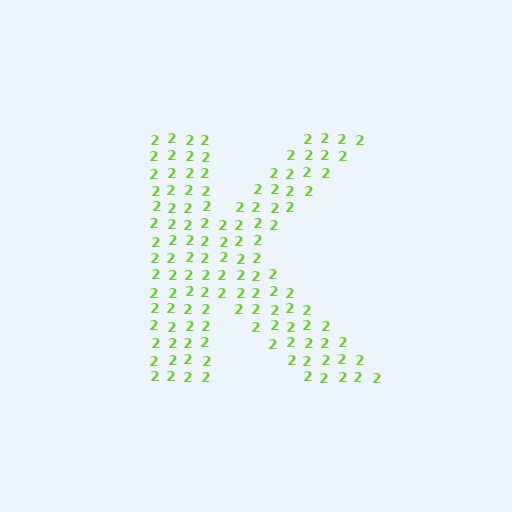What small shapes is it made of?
It is made of small digit 2's.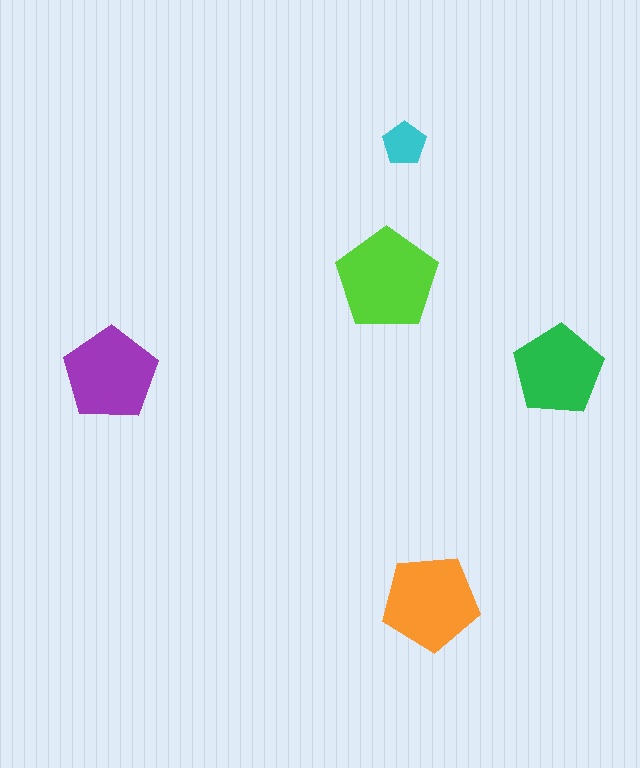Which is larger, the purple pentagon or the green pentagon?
The purple one.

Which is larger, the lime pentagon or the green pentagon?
The lime one.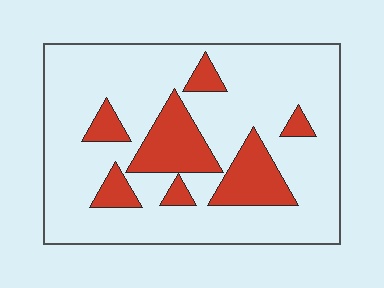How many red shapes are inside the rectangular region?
7.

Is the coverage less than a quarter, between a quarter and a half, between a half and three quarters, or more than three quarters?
Less than a quarter.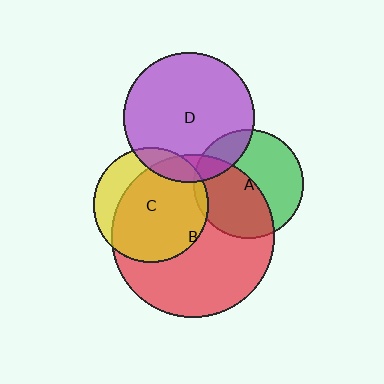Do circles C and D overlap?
Yes.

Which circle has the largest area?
Circle B (red).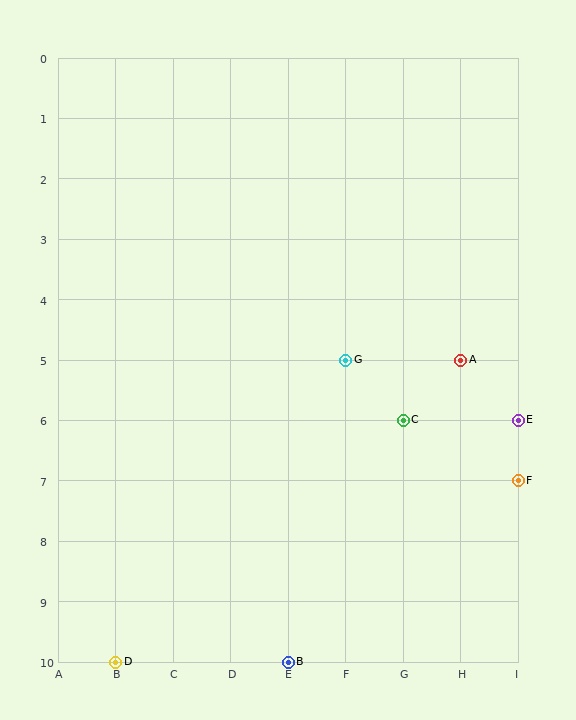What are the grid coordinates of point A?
Point A is at grid coordinates (H, 5).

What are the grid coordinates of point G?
Point G is at grid coordinates (F, 5).